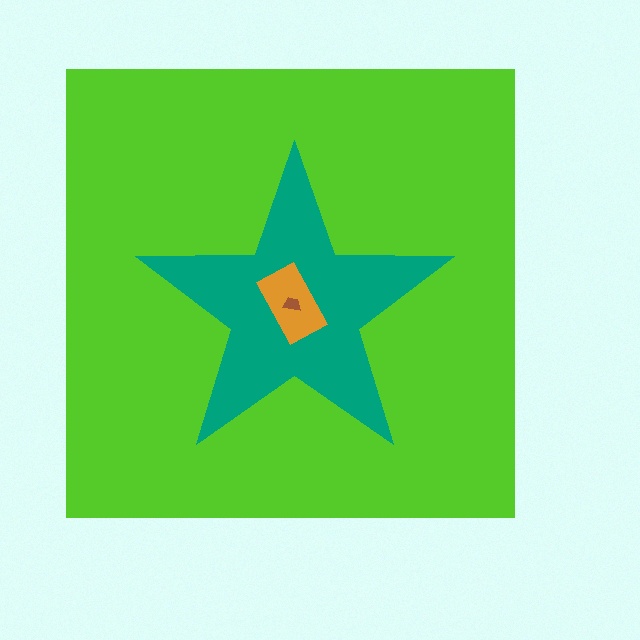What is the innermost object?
The brown trapezoid.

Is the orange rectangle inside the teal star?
Yes.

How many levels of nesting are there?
4.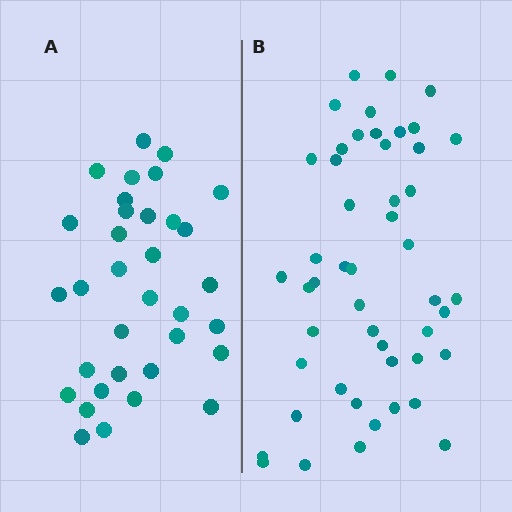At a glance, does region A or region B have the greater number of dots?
Region B (the right region) has more dots.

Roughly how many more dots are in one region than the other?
Region B has approximately 15 more dots than region A.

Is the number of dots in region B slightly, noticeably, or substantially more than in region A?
Region B has noticeably more, but not dramatically so. The ratio is roughly 1.4 to 1.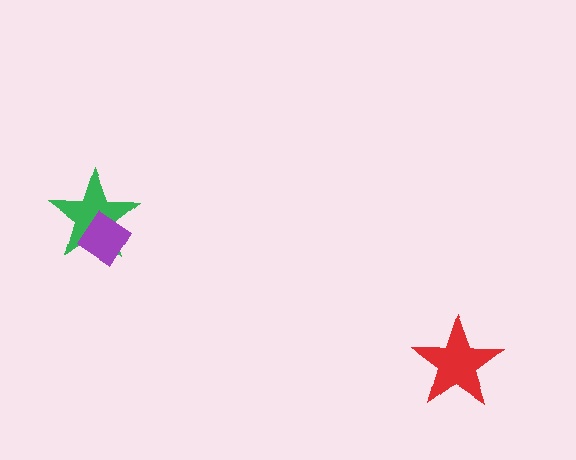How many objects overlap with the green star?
1 object overlaps with the green star.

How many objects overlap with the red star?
0 objects overlap with the red star.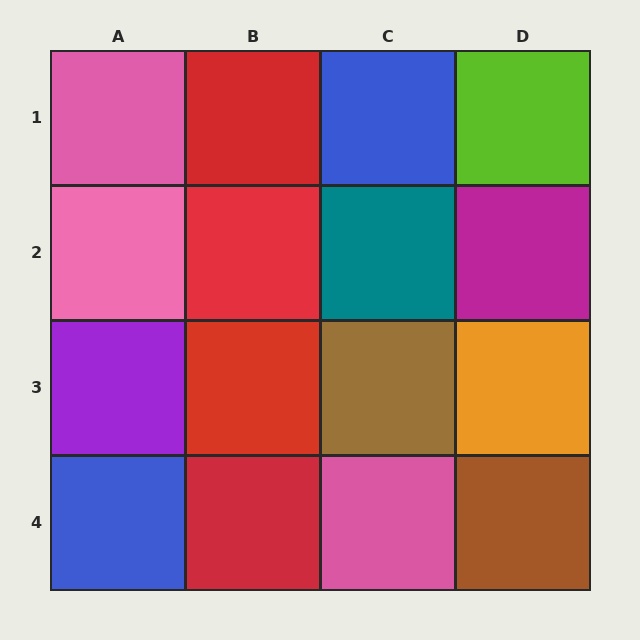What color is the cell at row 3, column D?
Orange.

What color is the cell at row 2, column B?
Red.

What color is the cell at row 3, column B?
Red.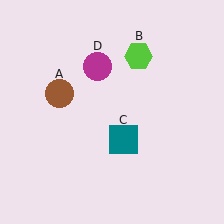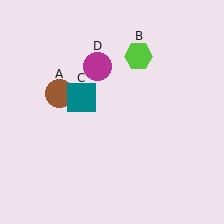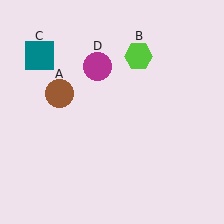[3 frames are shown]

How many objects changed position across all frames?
1 object changed position: teal square (object C).